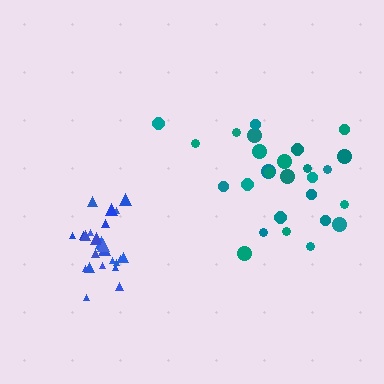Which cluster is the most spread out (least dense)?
Teal.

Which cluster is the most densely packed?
Blue.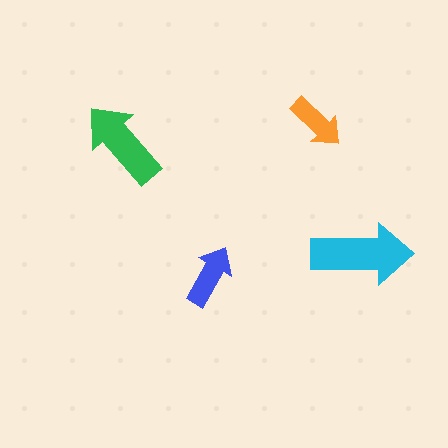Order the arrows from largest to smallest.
the cyan one, the green one, the blue one, the orange one.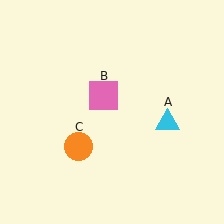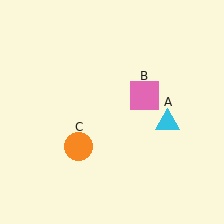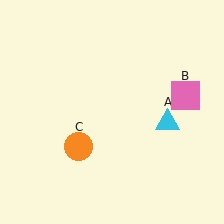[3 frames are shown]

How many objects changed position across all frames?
1 object changed position: pink square (object B).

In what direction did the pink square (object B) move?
The pink square (object B) moved right.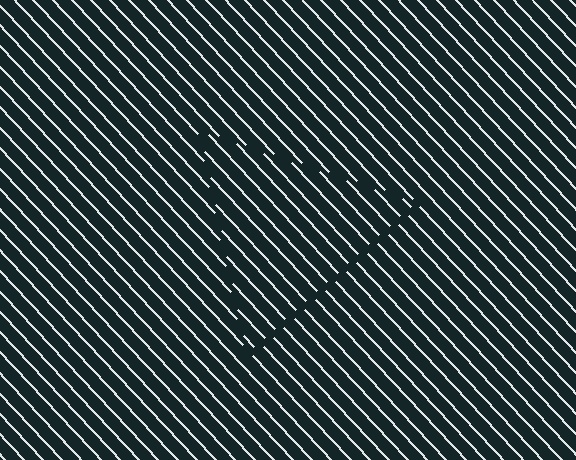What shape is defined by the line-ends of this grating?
An illusory triangle. The interior of the shape contains the same grating, shifted by half a period — the contour is defined by the phase discontinuity where line-ends from the inner and outer gratings abut.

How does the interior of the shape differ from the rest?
The interior of the shape contains the same grating, shifted by half a period — the contour is defined by the phase discontinuity where line-ends from the inner and outer gratings abut.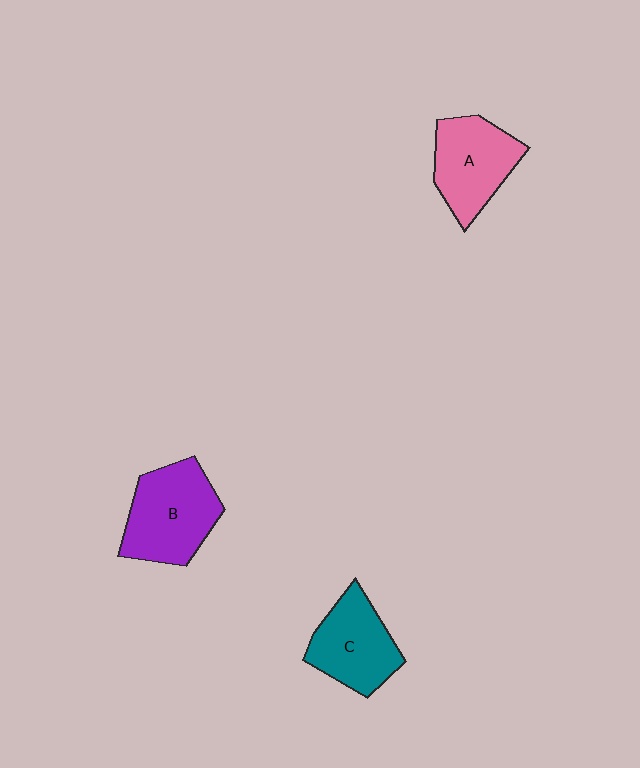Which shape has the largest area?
Shape B (purple).